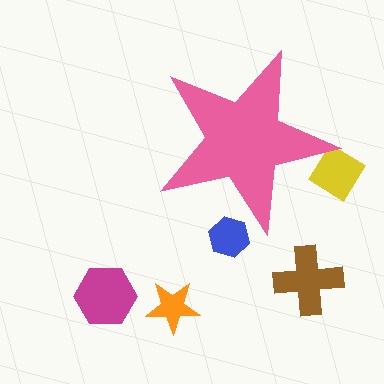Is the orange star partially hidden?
No, the orange star is fully visible.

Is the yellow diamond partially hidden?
Yes, the yellow diamond is partially hidden behind the pink star.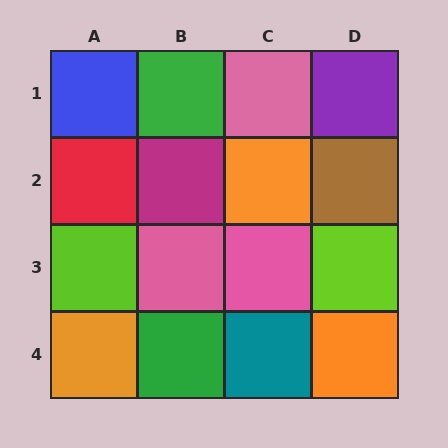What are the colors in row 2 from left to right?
Red, magenta, orange, brown.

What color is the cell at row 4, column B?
Green.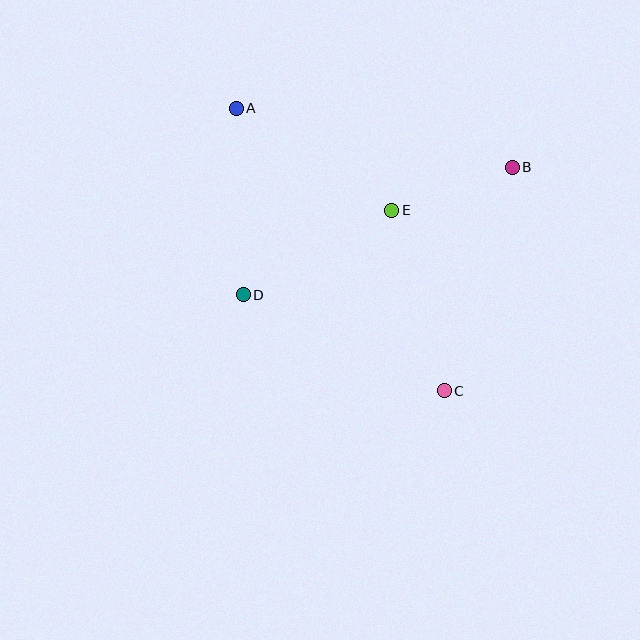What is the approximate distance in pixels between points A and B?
The distance between A and B is approximately 282 pixels.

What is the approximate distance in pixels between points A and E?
The distance between A and E is approximately 186 pixels.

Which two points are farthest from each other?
Points A and C are farthest from each other.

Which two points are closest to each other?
Points B and E are closest to each other.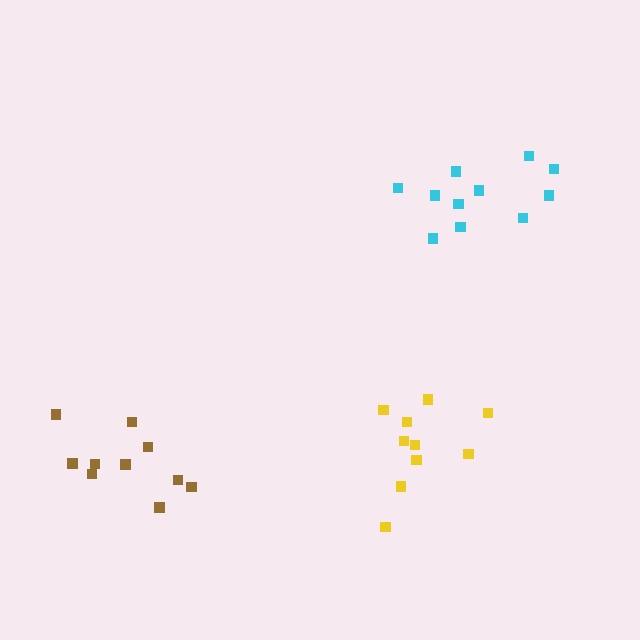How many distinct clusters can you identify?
There are 3 distinct clusters.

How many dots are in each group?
Group 1: 10 dots, Group 2: 10 dots, Group 3: 11 dots (31 total).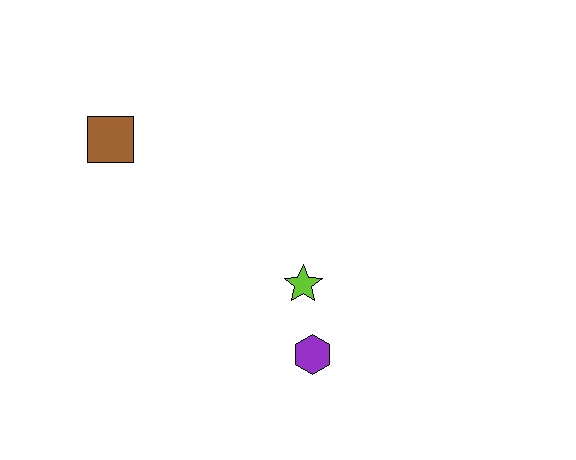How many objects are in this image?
There are 3 objects.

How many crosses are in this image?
There are no crosses.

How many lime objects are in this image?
There is 1 lime object.